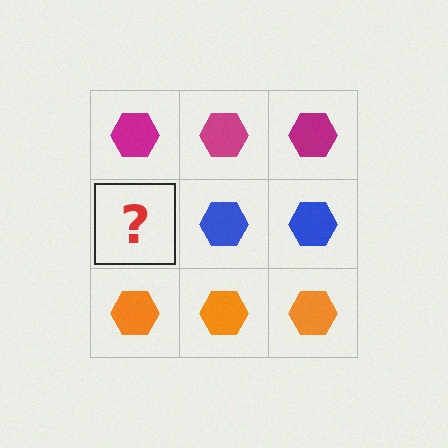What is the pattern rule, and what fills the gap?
The rule is that each row has a consistent color. The gap should be filled with a blue hexagon.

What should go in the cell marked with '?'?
The missing cell should contain a blue hexagon.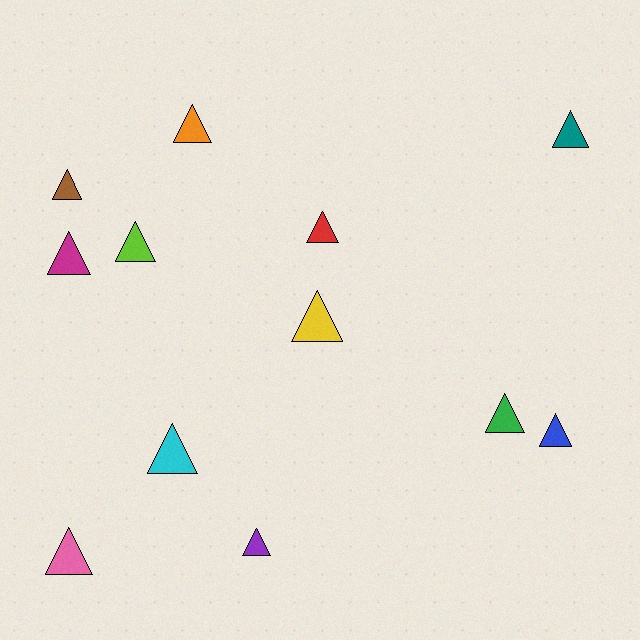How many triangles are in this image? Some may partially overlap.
There are 12 triangles.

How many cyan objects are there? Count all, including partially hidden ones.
There is 1 cyan object.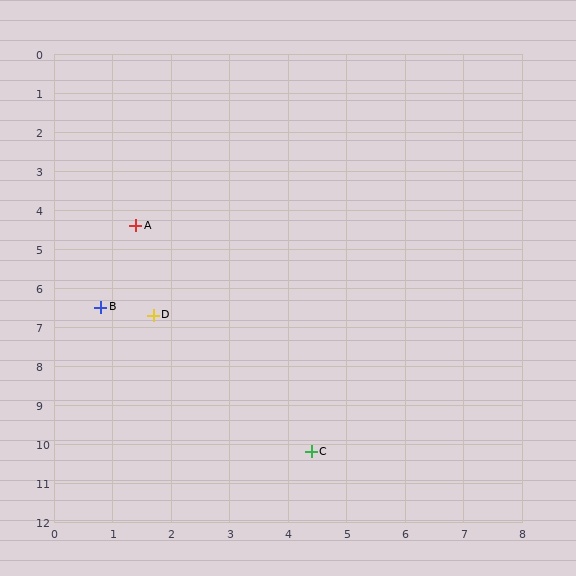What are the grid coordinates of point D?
Point D is at approximately (1.7, 6.7).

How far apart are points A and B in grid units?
Points A and B are about 2.2 grid units apart.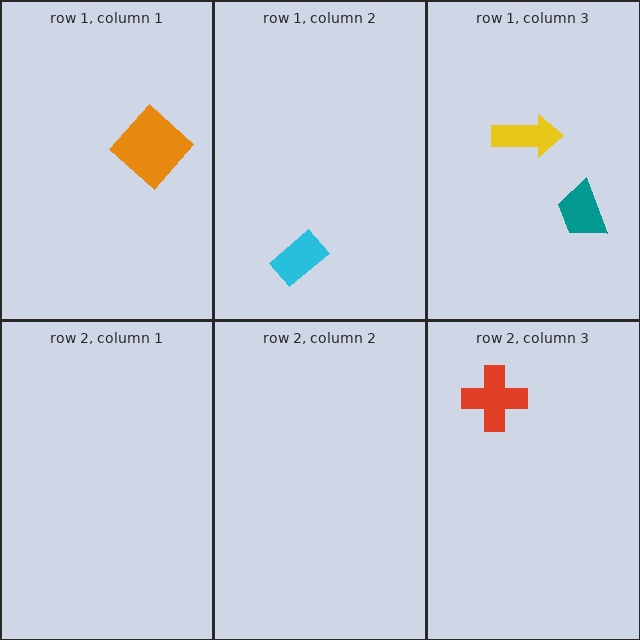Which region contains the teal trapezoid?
The row 1, column 3 region.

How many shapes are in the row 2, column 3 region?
1.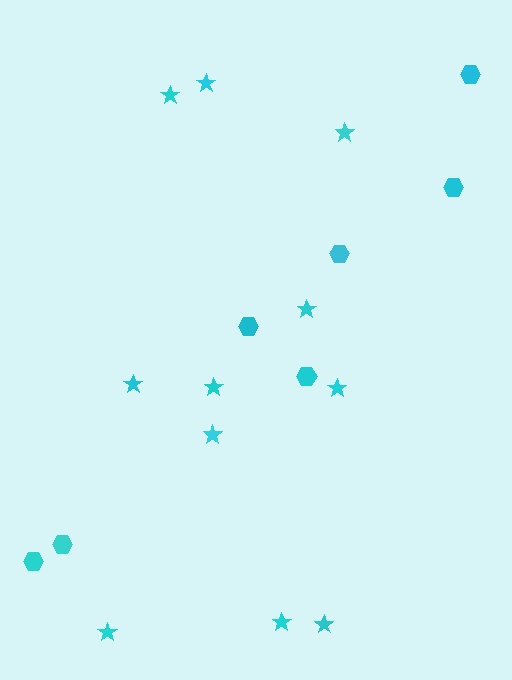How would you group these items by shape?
There are 2 groups: one group of hexagons (7) and one group of stars (11).